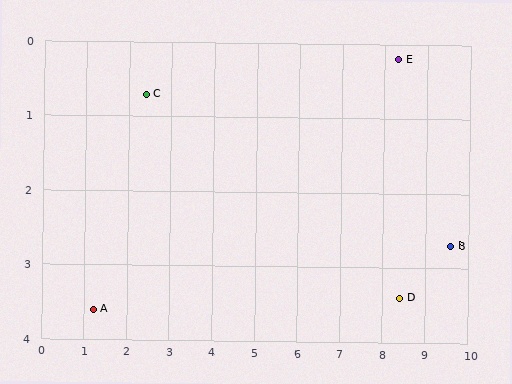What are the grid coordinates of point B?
Point B is at approximately (9.6, 2.7).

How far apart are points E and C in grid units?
Points E and C are about 5.9 grid units apart.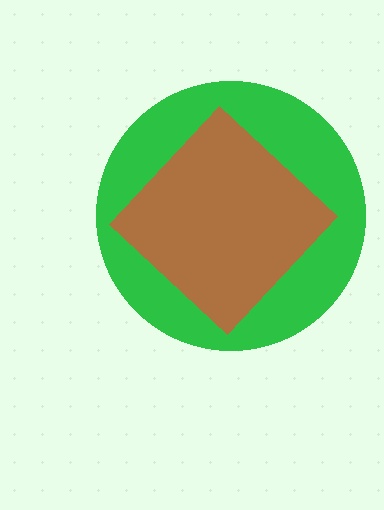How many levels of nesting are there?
2.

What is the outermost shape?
The green circle.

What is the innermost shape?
The brown diamond.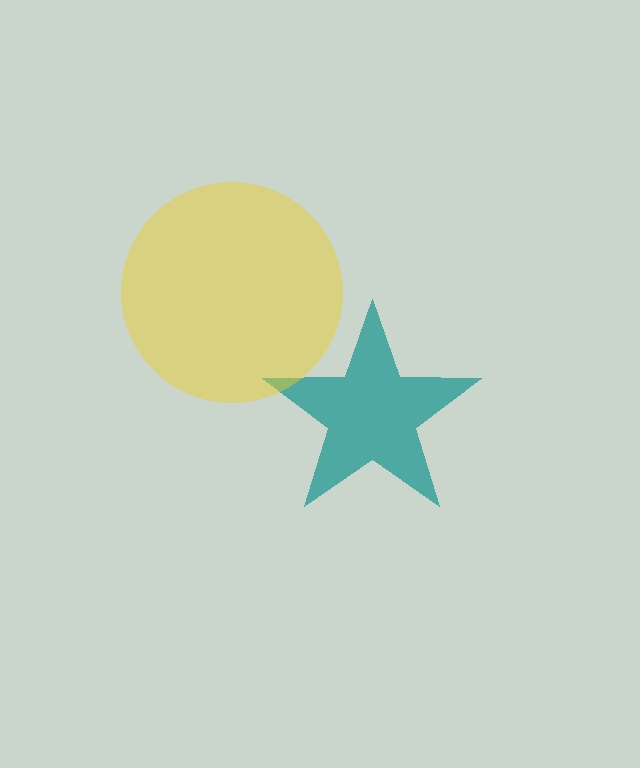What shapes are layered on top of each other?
The layered shapes are: a teal star, a yellow circle.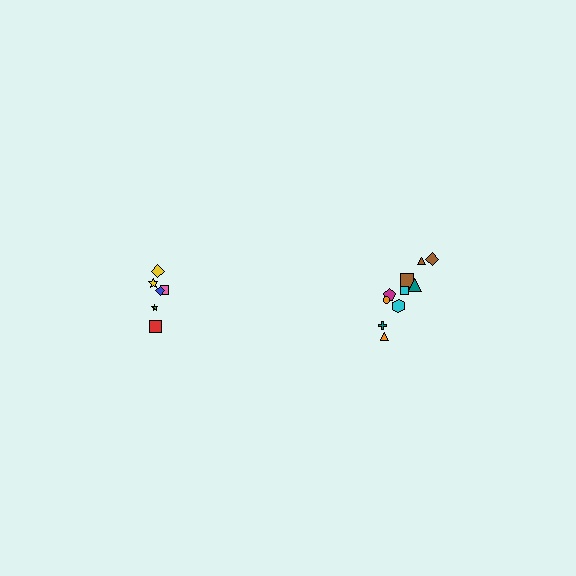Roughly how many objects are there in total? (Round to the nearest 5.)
Roughly 15 objects in total.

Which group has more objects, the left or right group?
The right group.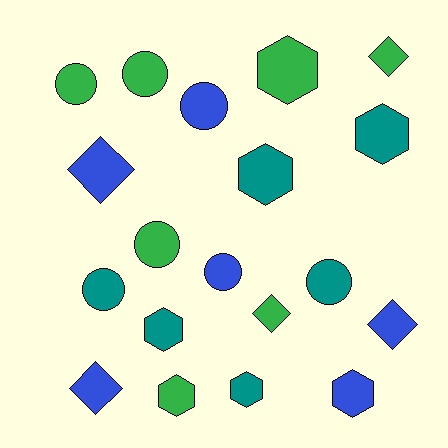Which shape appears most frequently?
Circle, with 7 objects.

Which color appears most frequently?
Green, with 7 objects.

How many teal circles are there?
There are 2 teal circles.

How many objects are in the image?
There are 19 objects.